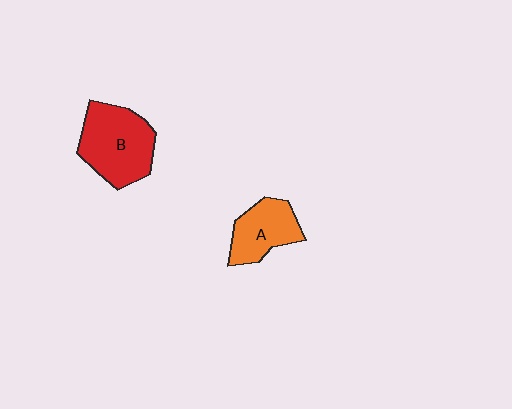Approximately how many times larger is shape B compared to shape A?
Approximately 1.5 times.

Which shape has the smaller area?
Shape A (orange).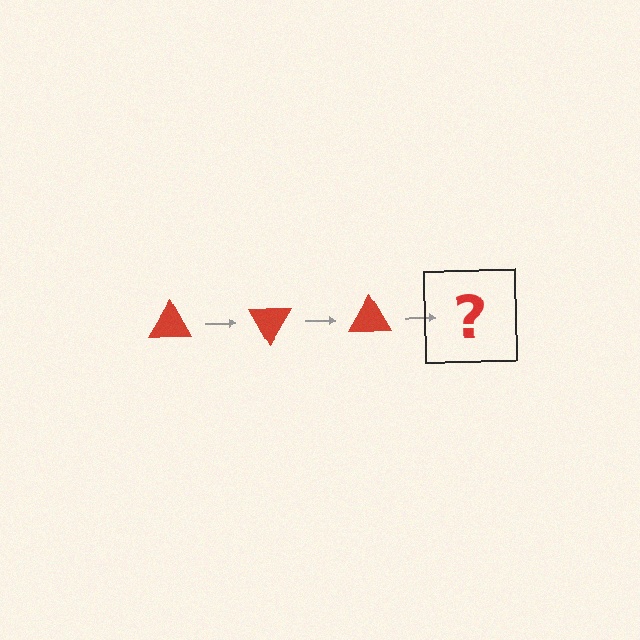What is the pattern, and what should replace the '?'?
The pattern is that the triangle rotates 60 degrees each step. The '?' should be a red triangle rotated 180 degrees.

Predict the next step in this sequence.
The next step is a red triangle rotated 180 degrees.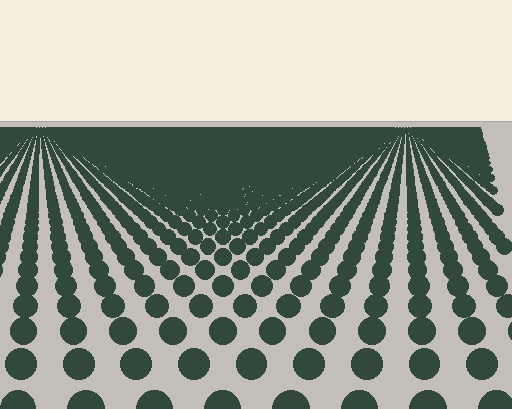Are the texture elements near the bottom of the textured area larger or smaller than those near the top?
Larger. Near the bottom, elements are closer to the viewer and appear at a bigger on-screen size.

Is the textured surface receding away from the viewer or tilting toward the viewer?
The surface is receding away from the viewer. Texture elements get smaller and denser toward the top.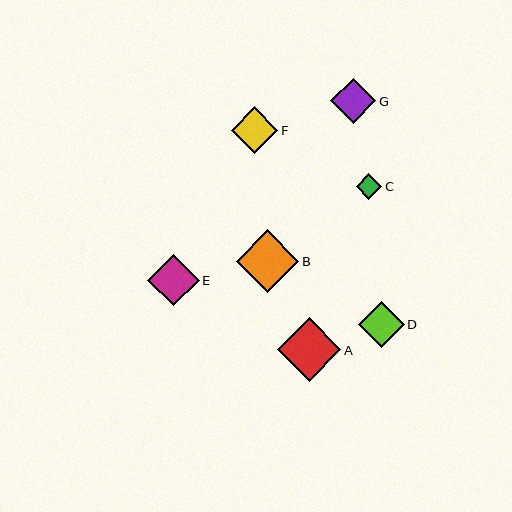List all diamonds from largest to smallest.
From largest to smallest: A, B, E, F, D, G, C.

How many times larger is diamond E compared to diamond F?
Diamond E is approximately 1.1 times the size of diamond F.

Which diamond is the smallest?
Diamond C is the smallest with a size of approximately 25 pixels.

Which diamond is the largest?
Diamond A is the largest with a size of approximately 64 pixels.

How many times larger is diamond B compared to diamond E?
Diamond B is approximately 1.2 times the size of diamond E.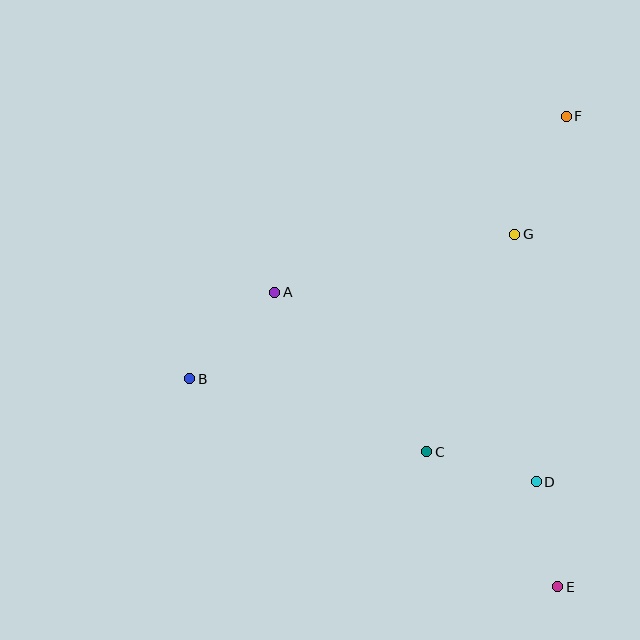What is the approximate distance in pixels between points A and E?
The distance between A and E is approximately 408 pixels.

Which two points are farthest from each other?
Points E and F are farthest from each other.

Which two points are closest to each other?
Points D and E are closest to each other.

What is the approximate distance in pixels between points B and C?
The distance between B and C is approximately 248 pixels.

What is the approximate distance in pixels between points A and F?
The distance between A and F is approximately 340 pixels.